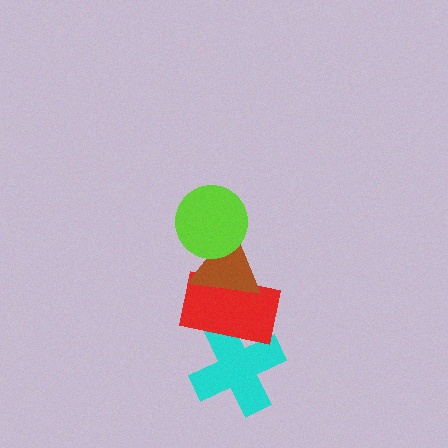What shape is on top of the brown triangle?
The lime circle is on top of the brown triangle.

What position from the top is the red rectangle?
The red rectangle is 3rd from the top.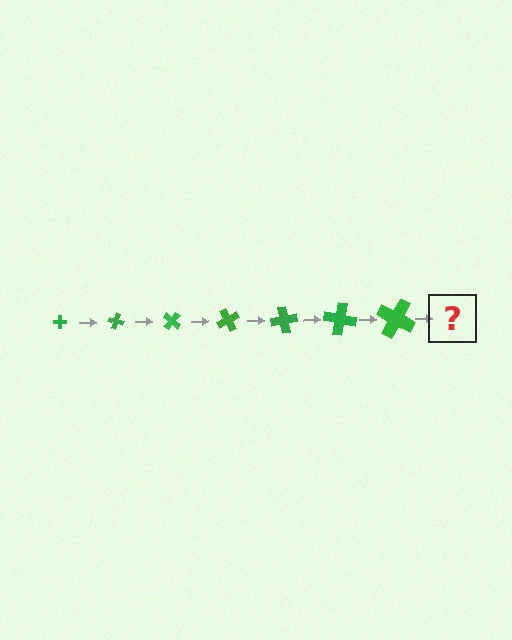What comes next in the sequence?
The next element should be a cross, larger than the previous one and rotated 140 degrees from the start.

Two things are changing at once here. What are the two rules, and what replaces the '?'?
The two rules are that the cross grows larger each step and it rotates 20 degrees each step. The '?' should be a cross, larger than the previous one and rotated 140 degrees from the start.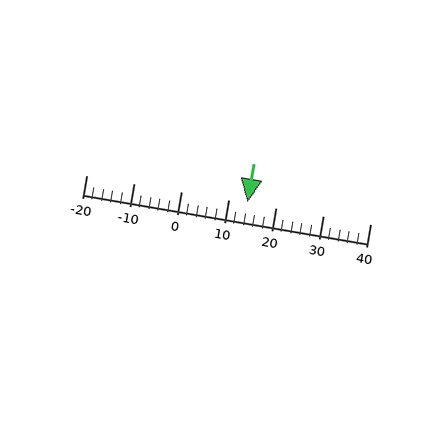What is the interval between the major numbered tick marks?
The major tick marks are spaced 10 units apart.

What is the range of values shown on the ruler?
The ruler shows values from -20 to 40.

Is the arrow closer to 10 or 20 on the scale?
The arrow is closer to 10.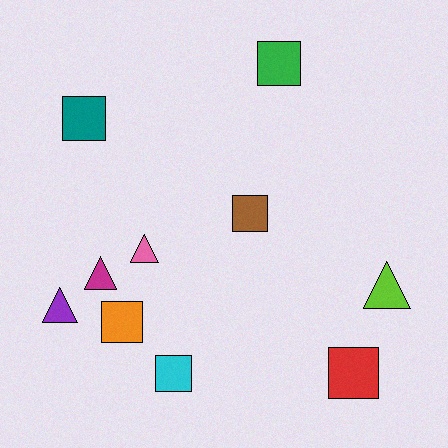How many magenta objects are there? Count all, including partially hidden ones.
There is 1 magenta object.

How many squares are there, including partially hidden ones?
There are 6 squares.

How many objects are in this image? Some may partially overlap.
There are 10 objects.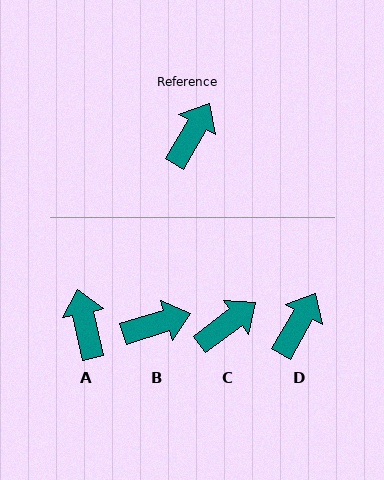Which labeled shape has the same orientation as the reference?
D.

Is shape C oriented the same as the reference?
No, it is off by about 24 degrees.